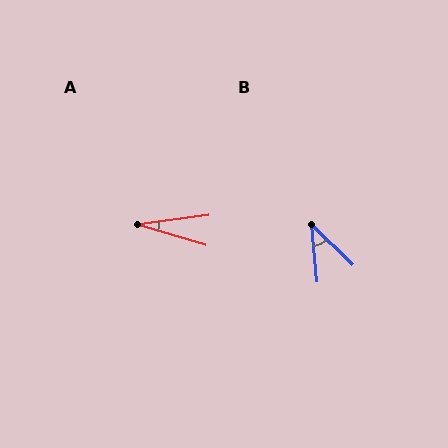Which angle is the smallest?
A, at approximately 24 degrees.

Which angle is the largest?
B, at approximately 41 degrees.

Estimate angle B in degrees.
Approximately 41 degrees.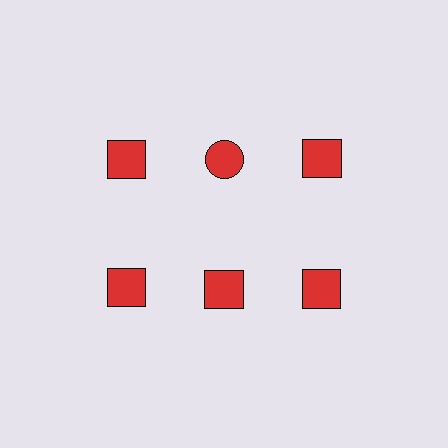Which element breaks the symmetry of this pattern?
The red circle in the top row, second from left column breaks the symmetry. All other shapes are red squares.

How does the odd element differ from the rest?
It has a different shape: circle instead of square.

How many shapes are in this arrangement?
There are 6 shapes arranged in a grid pattern.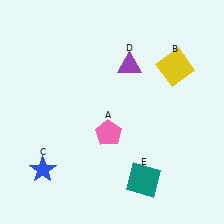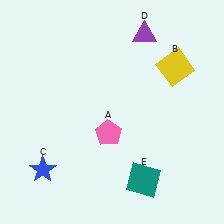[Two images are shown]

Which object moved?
The purple triangle (D) moved up.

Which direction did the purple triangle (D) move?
The purple triangle (D) moved up.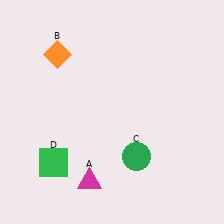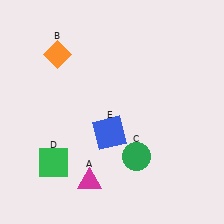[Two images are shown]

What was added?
A blue square (E) was added in Image 2.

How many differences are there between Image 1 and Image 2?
There is 1 difference between the two images.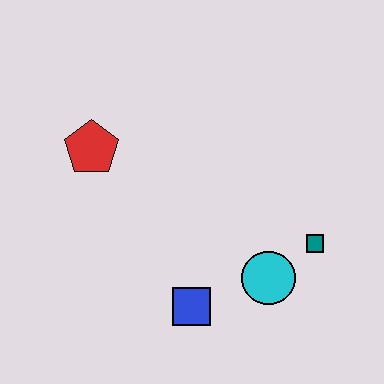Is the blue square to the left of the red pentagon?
No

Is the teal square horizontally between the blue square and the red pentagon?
No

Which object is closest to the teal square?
The cyan circle is closest to the teal square.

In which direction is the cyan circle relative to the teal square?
The cyan circle is to the left of the teal square.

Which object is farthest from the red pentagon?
The teal square is farthest from the red pentagon.